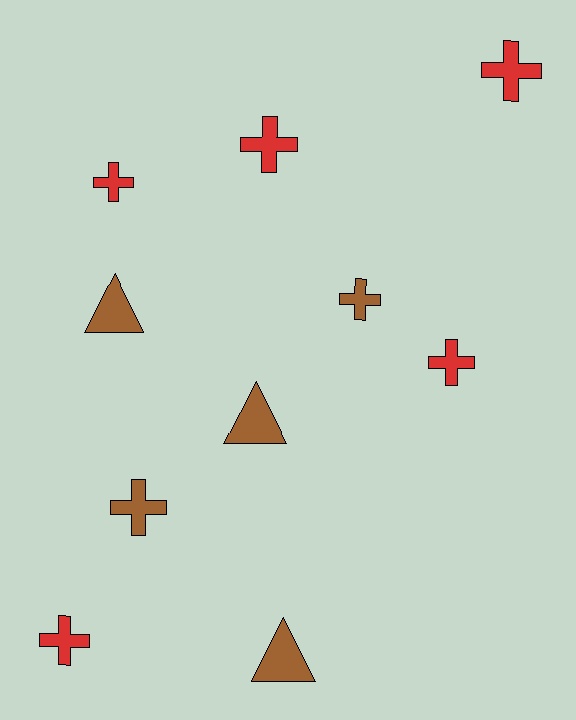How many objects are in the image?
There are 10 objects.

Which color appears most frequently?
Red, with 5 objects.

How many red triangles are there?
There are no red triangles.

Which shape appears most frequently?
Cross, with 7 objects.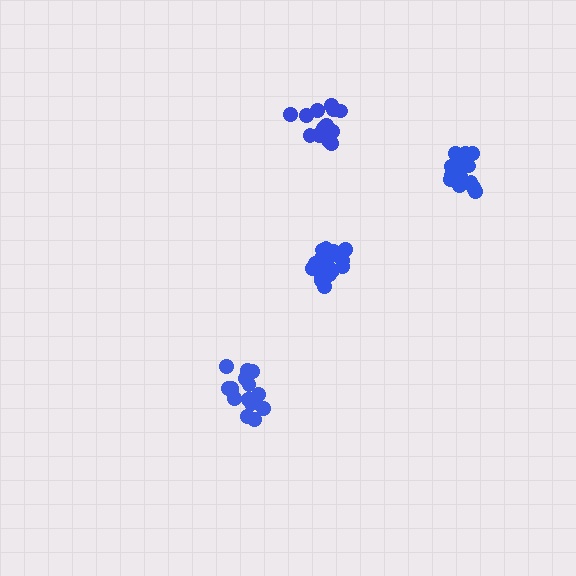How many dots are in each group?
Group 1: 15 dots, Group 2: 16 dots, Group 3: 17 dots, Group 4: 19 dots (67 total).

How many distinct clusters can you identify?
There are 4 distinct clusters.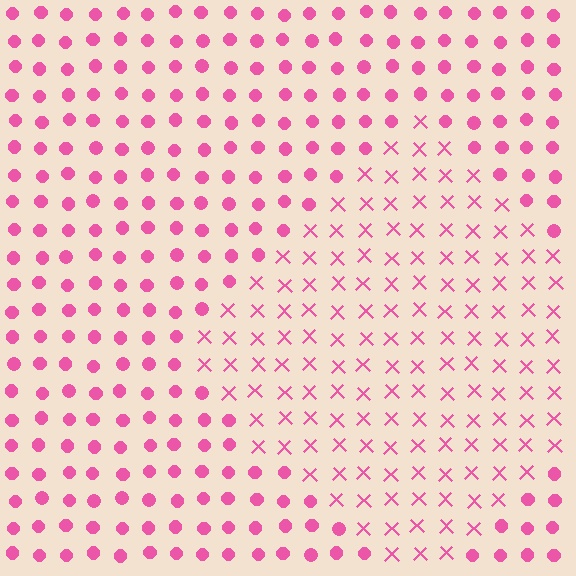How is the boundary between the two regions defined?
The boundary is defined by a change in element shape: X marks inside vs. circles outside. All elements share the same color and spacing.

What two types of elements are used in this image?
The image uses X marks inside the diamond region and circles outside it.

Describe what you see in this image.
The image is filled with small pink elements arranged in a uniform grid. A diamond-shaped region contains X marks, while the surrounding area contains circles. The boundary is defined purely by the change in element shape.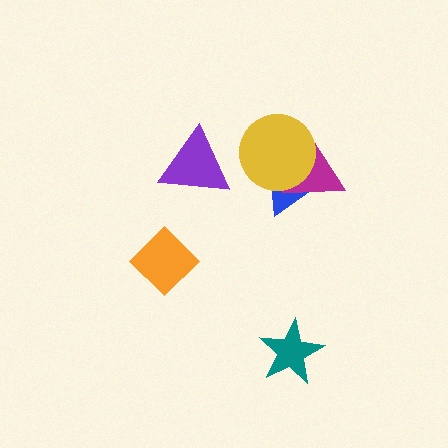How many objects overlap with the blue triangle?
2 objects overlap with the blue triangle.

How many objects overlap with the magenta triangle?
2 objects overlap with the magenta triangle.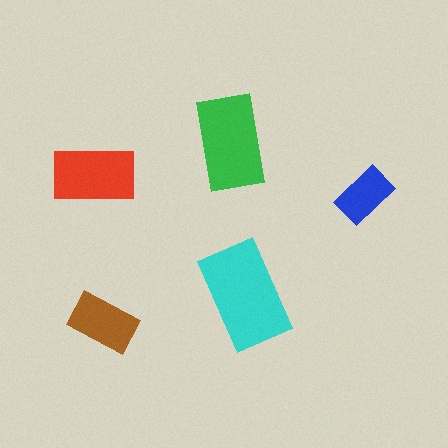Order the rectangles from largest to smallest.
the cyan one, the green one, the red one, the brown one, the blue one.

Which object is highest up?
The green rectangle is topmost.